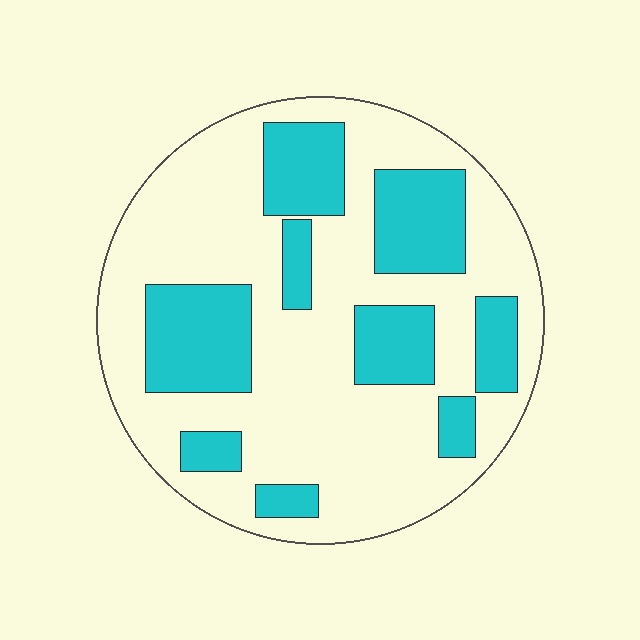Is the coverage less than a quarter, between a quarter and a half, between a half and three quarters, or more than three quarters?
Between a quarter and a half.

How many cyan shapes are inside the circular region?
9.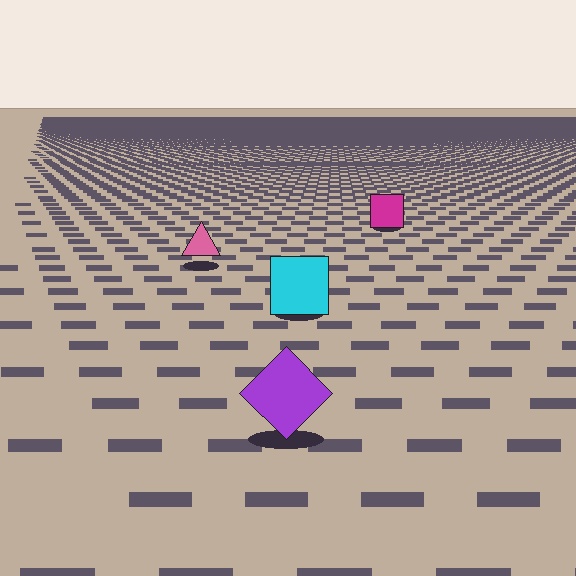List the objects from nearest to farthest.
From nearest to farthest: the purple diamond, the cyan square, the pink triangle, the magenta square.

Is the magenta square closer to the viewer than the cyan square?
No. The cyan square is closer — you can tell from the texture gradient: the ground texture is coarser near it.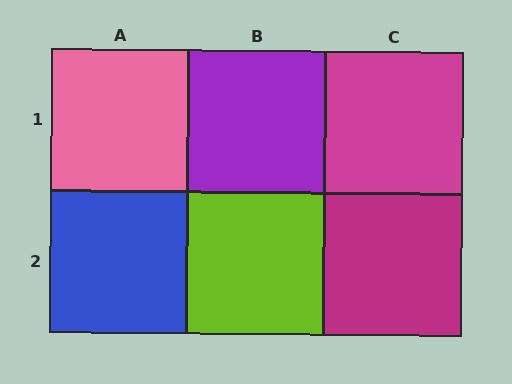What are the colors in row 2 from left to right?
Blue, lime, magenta.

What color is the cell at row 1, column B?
Purple.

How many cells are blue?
1 cell is blue.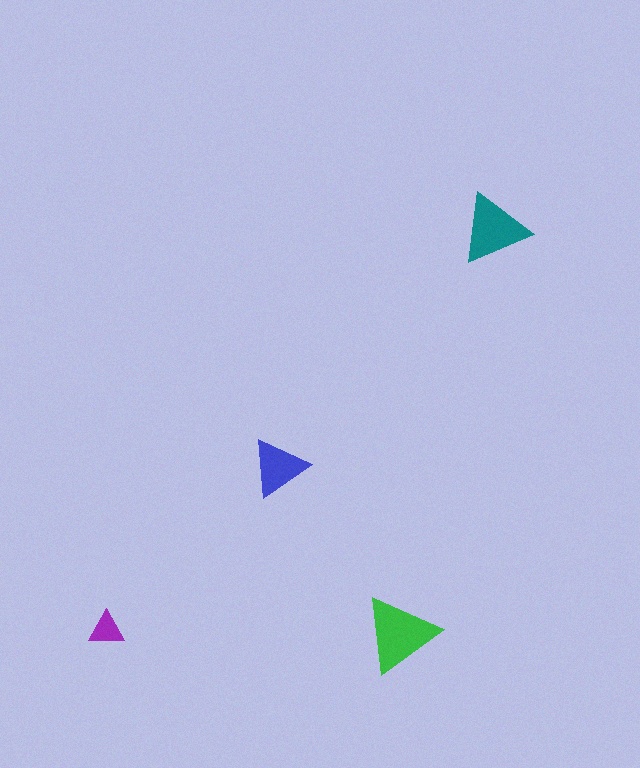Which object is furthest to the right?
The teal triangle is rightmost.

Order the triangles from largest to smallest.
the green one, the teal one, the blue one, the purple one.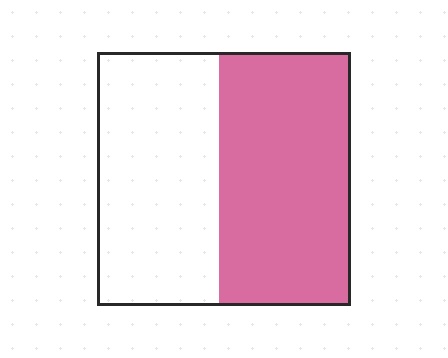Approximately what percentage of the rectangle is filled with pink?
Approximately 50%.